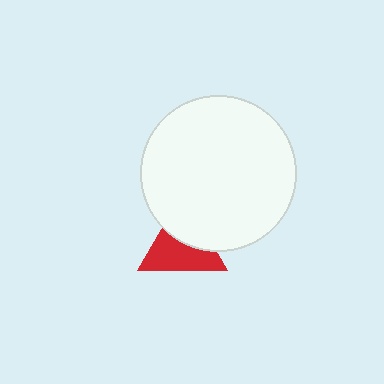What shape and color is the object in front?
The object in front is a white circle.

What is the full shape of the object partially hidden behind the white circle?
The partially hidden object is a red triangle.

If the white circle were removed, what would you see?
You would see the complete red triangle.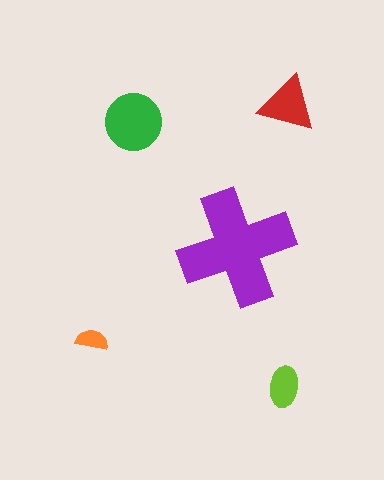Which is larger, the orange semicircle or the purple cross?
The purple cross.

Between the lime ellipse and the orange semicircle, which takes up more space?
The lime ellipse.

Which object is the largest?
The purple cross.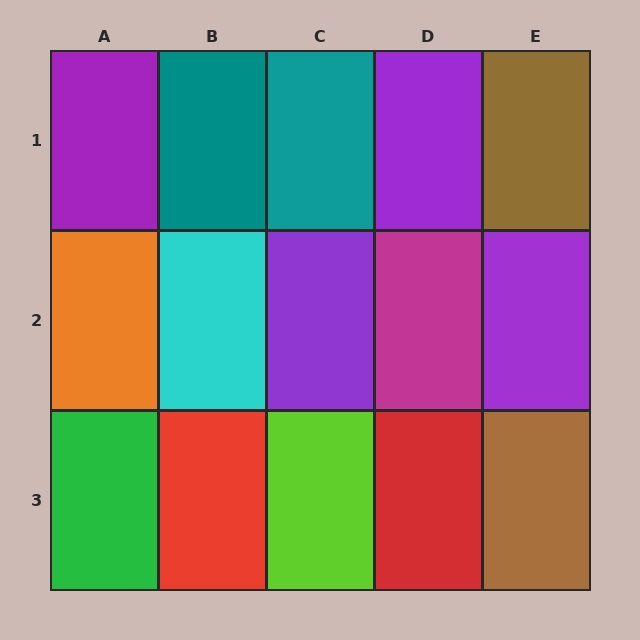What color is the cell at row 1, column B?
Teal.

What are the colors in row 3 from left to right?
Green, red, lime, red, brown.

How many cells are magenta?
1 cell is magenta.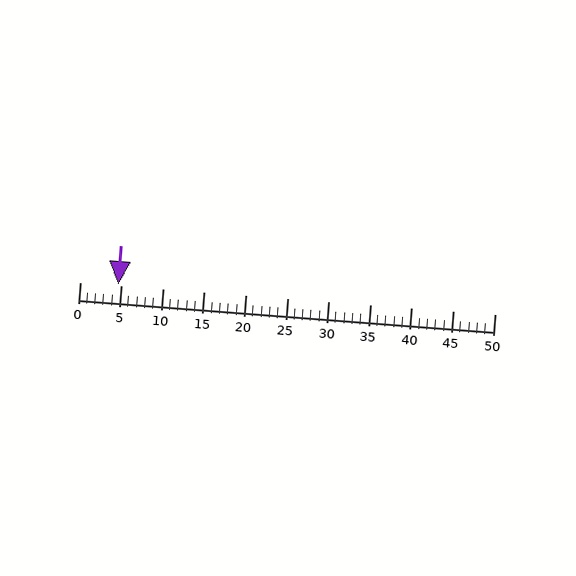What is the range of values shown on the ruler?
The ruler shows values from 0 to 50.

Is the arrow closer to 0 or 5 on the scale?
The arrow is closer to 5.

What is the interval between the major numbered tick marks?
The major tick marks are spaced 5 units apart.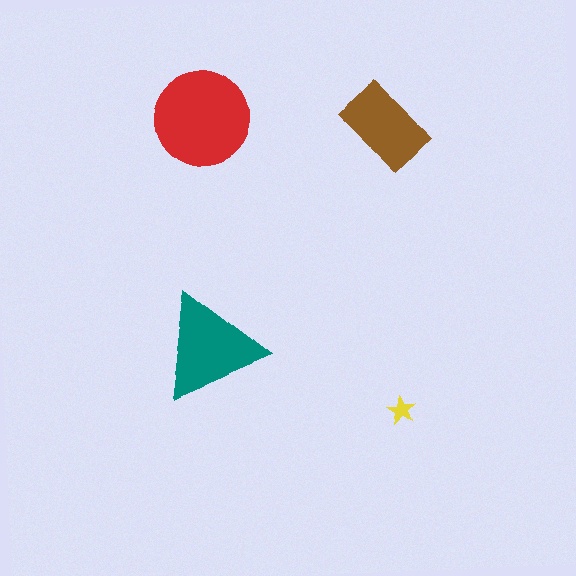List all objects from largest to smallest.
The red circle, the teal triangle, the brown rectangle, the yellow star.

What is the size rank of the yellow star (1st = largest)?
4th.